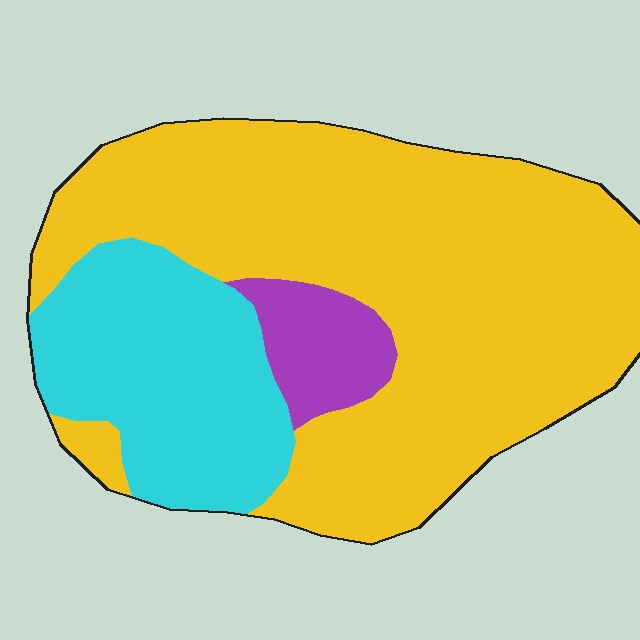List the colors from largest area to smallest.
From largest to smallest: yellow, cyan, purple.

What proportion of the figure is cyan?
Cyan covers around 25% of the figure.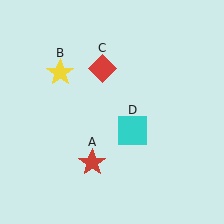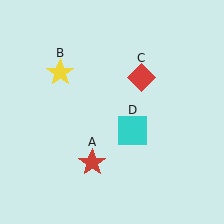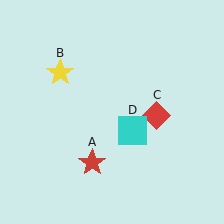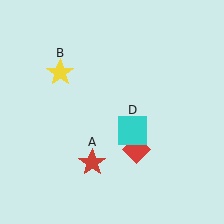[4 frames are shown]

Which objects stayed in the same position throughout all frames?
Red star (object A) and yellow star (object B) and cyan square (object D) remained stationary.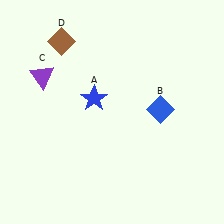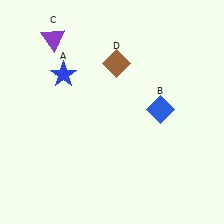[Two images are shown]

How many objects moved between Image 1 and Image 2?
3 objects moved between the two images.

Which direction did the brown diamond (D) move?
The brown diamond (D) moved right.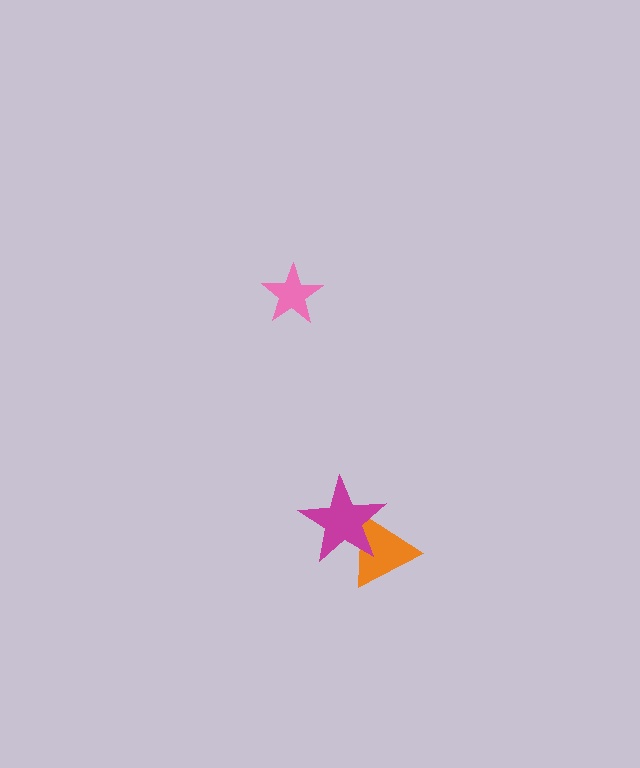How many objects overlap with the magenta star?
1 object overlaps with the magenta star.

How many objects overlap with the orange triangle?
1 object overlaps with the orange triangle.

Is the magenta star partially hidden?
No, no other shape covers it.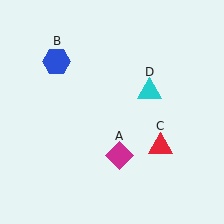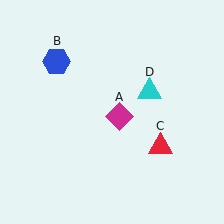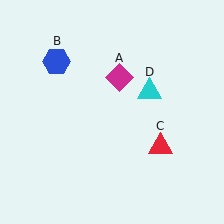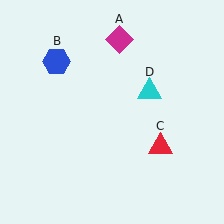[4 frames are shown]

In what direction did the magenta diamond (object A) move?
The magenta diamond (object A) moved up.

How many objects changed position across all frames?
1 object changed position: magenta diamond (object A).